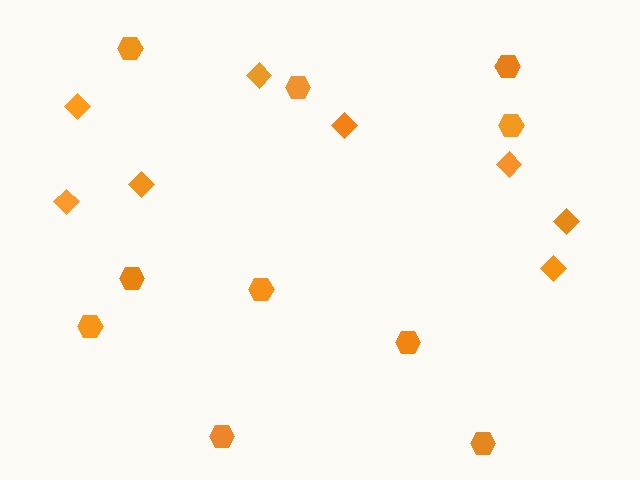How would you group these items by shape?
There are 2 groups: one group of hexagons (10) and one group of diamonds (8).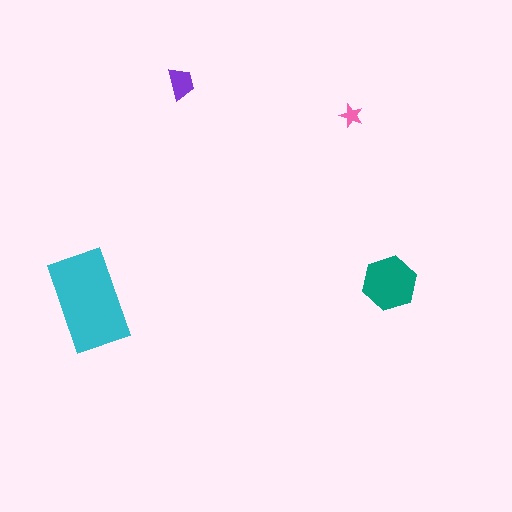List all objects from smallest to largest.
The pink star, the purple trapezoid, the teal hexagon, the cyan rectangle.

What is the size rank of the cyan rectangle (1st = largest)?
1st.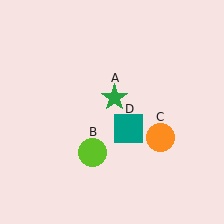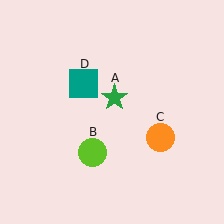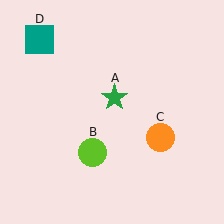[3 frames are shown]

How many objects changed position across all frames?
1 object changed position: teal square (object D).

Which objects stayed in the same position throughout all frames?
Green star (object A) and lime circle (object B) and orange circle (object C) remained stationary.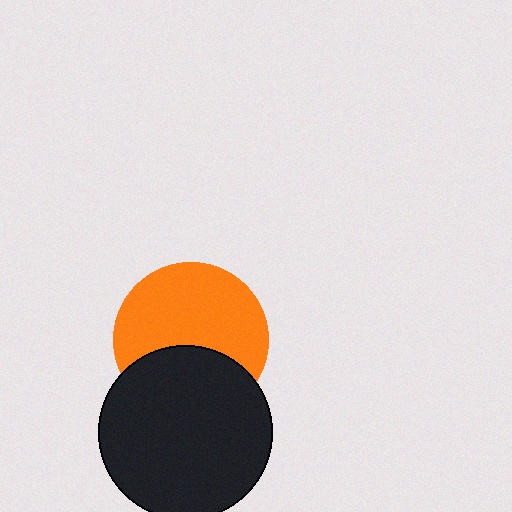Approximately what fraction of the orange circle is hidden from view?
Roughly 37% of the orange circle is hidden behind the black circle.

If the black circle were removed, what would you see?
You would see the complete orange circle.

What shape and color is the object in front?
The object in front is a black circle.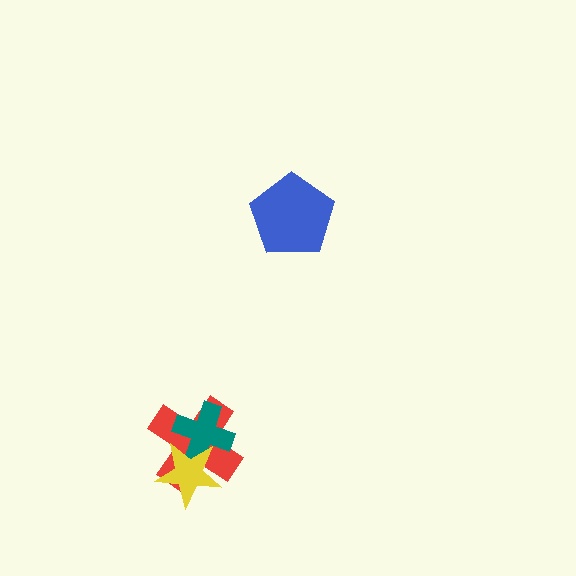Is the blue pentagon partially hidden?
No, no other shape covers it.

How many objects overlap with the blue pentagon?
0 objects overlap with the blue pentagon.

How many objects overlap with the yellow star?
2 objects overlap with the yellow star.